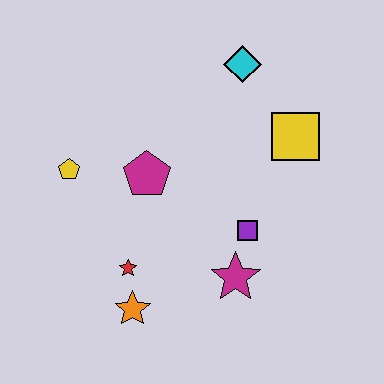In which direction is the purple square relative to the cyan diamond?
The purple square is below the cyan diamond.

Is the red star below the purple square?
Yes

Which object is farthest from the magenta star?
The cyan diamond is farthest from the magenta star.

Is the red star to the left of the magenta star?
Yes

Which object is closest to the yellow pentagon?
The magenta pentagon is closest to the yellow pentagon.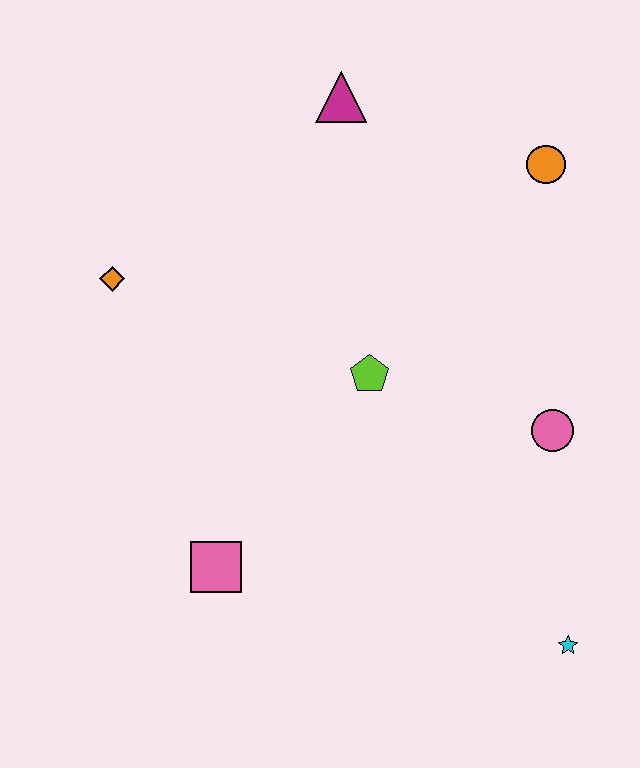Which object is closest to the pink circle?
The lime pentagon is closest to the pink circle.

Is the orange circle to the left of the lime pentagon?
No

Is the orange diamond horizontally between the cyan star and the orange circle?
No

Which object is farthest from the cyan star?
The magenta triangle is farthest from the cyan star.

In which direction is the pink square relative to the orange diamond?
The pink square is below the orange diamond.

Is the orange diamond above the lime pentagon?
Yes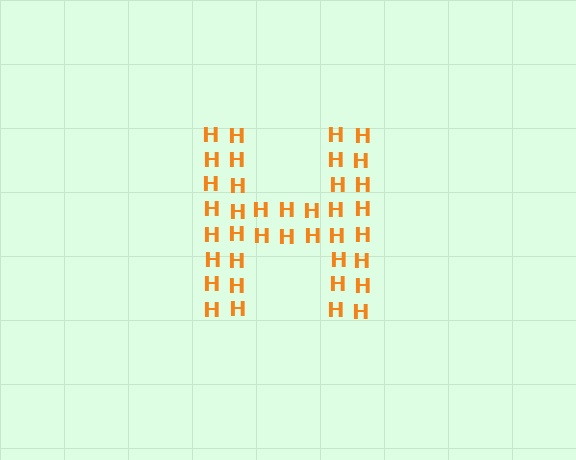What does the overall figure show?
The overall figure shows the letter H.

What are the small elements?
The small elements are letter H's.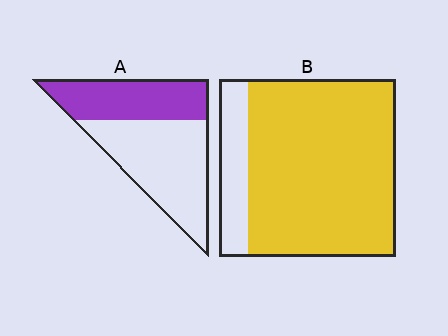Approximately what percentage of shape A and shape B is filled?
A is approximately 40% and B is approximately 85%.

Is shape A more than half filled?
No.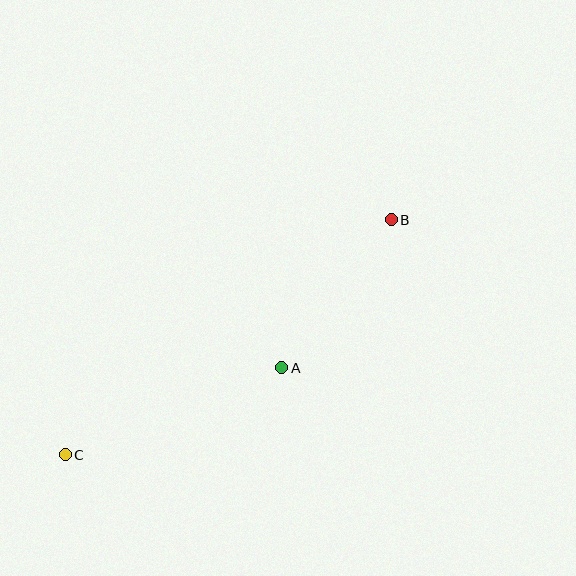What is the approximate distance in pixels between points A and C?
The distance between A and C is approximately 233 pixels.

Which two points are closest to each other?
Points A and B are closest to each other.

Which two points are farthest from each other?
Points B and C are farthest from each other.